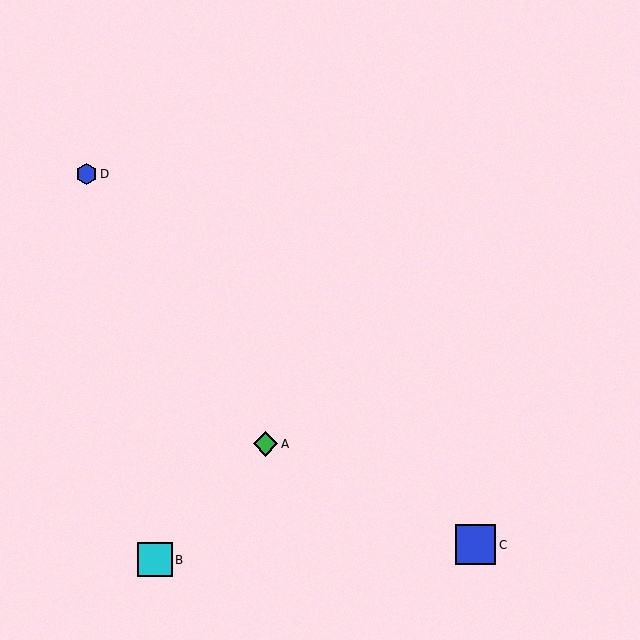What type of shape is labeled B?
Shape B is a cyan square.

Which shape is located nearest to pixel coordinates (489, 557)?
The blue square (labeled C) at (476, 545) is nearest to that location.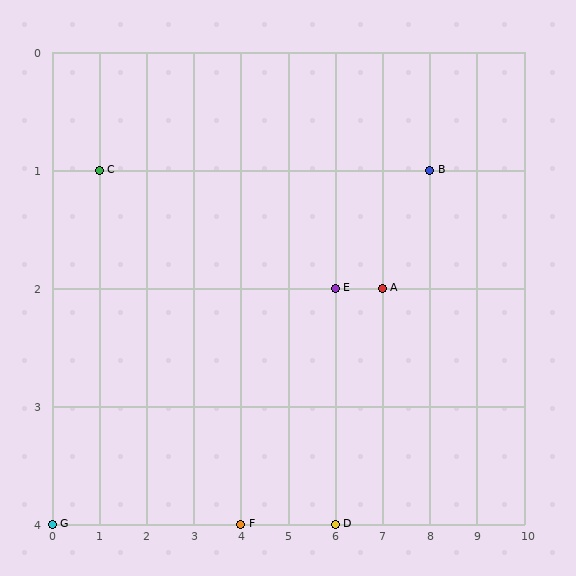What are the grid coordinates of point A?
Point A is at grid coordinates (7, 2).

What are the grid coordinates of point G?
Point G is at grid coordinates (0, 4).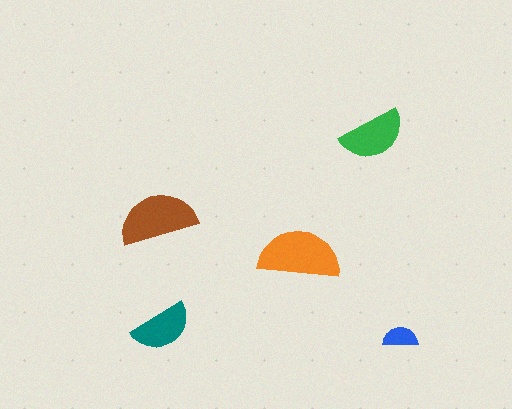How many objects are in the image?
There are 5 objects in the image.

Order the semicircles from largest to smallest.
the orange one, the brown one, the green one, the teal one, the blue one.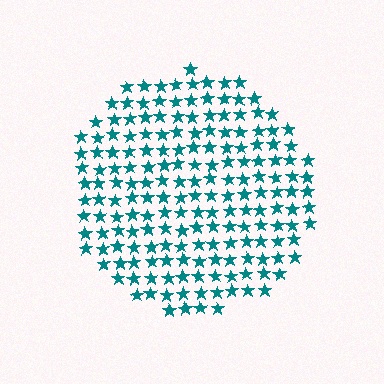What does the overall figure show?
The overall figure shows a circle.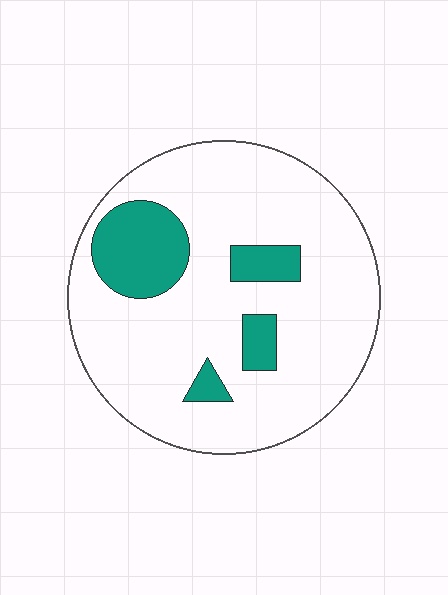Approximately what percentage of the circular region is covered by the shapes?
Approximately 15%.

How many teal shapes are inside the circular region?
4.